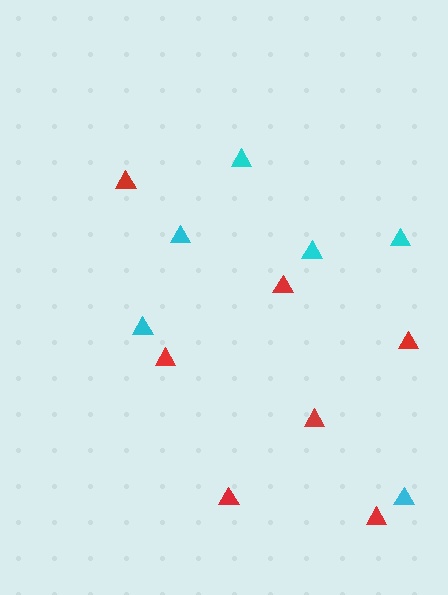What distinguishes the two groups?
There are 2 groups: one group of cyan triangles (6) and one group of red triangles (7).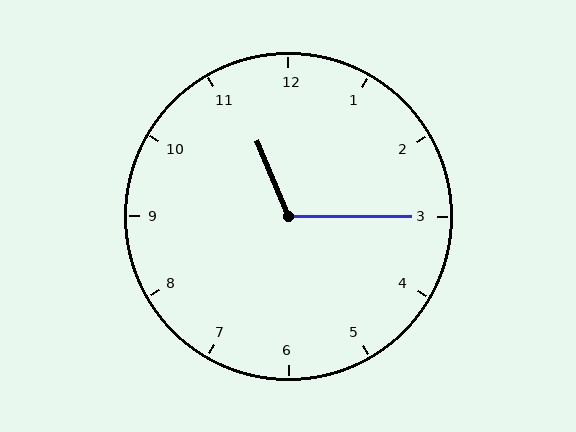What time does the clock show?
11:15.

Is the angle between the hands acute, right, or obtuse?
It is obtuse.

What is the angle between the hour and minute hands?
Approximately 112 degrees.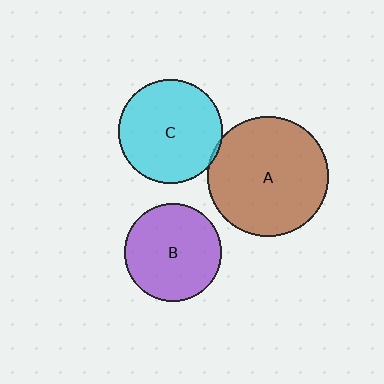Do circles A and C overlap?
Yes.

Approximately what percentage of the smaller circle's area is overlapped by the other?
Approximately 5%.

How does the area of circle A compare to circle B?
Approximately 1.5 times.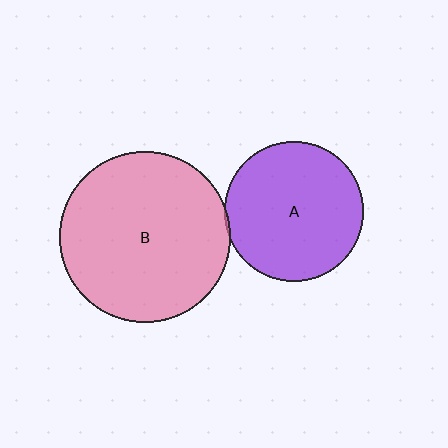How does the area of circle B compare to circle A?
Approximately 1.5 times.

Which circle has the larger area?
Circle B (pink).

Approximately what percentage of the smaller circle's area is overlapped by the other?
Approximately 5%.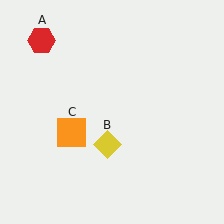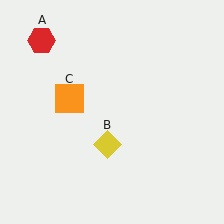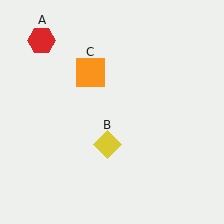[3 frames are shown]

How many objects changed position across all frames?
1 object changed position: orange square (object C).